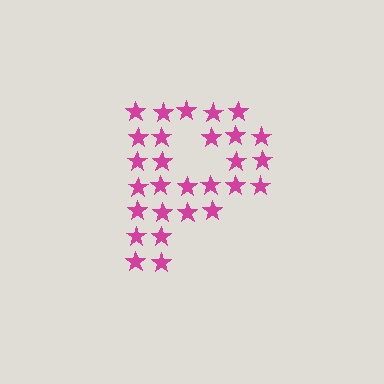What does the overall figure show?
The overall figure shows the letter P.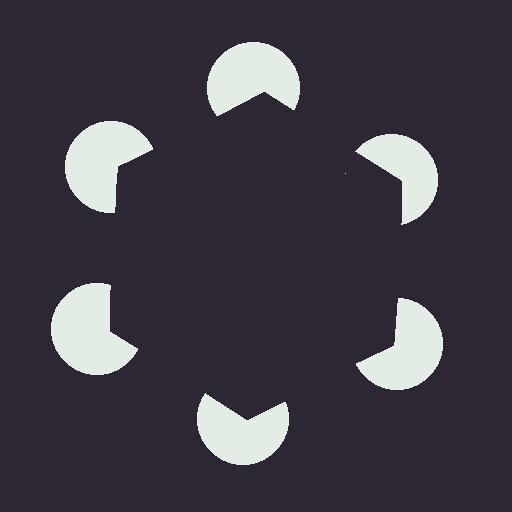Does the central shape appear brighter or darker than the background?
It typically appears slightly darker than the background, even though no actual brightness change is drawn.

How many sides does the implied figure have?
6 sides.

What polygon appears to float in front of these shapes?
An illusory hexagon — its edges are inferred from the aligned wedge cuts in the pac-man discs, not physically drawn.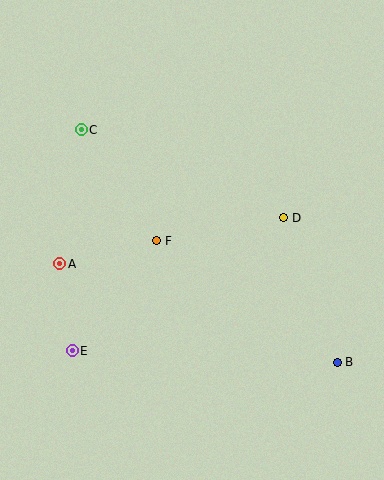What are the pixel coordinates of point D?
Point D is at (284, 218).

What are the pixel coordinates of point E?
Point E is at (72, 351).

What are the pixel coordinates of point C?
Point C is at (81, 130).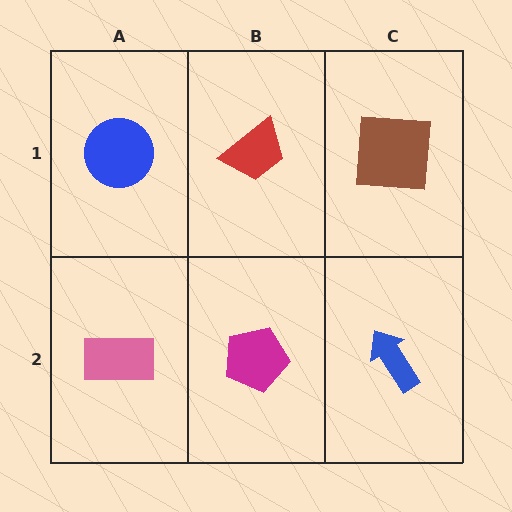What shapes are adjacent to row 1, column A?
A pink rectangle (row 2, column A), a red trapezoid (row 1, column B).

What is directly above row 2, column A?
A blue circle.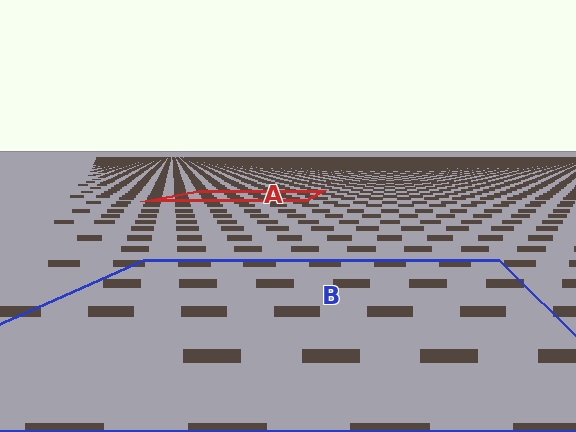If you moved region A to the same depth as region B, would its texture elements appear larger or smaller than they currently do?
They would appear larger. At a closer depth, the same texture elements are projected at a bigger on-screen size.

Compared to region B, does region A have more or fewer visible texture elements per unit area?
Region A has more texture elements per unit area — they are packed more densely because it is farther away.